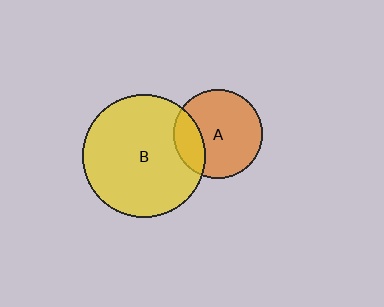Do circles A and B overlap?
Yes.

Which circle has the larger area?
Circle B (yellow).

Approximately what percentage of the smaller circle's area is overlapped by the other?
Approximately 25%.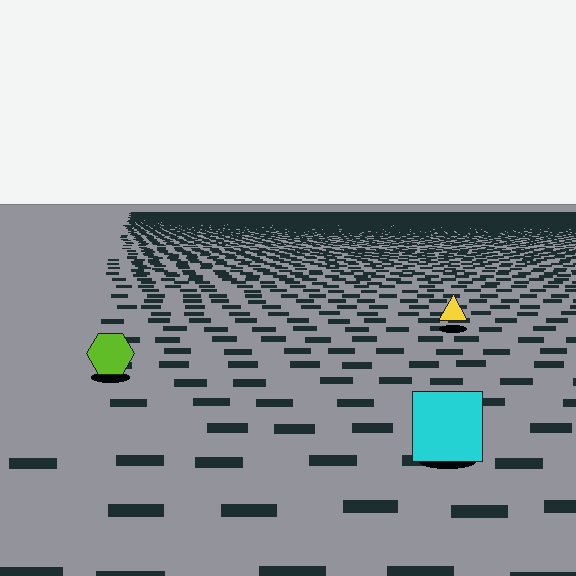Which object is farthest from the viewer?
The yellow triangle is farthest from the viewer. It appears smaller and the ground texture around it is denser.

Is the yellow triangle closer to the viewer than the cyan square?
No. The cyan square is closer — you can tell from the texture gradient: the ground texture is coarser near it.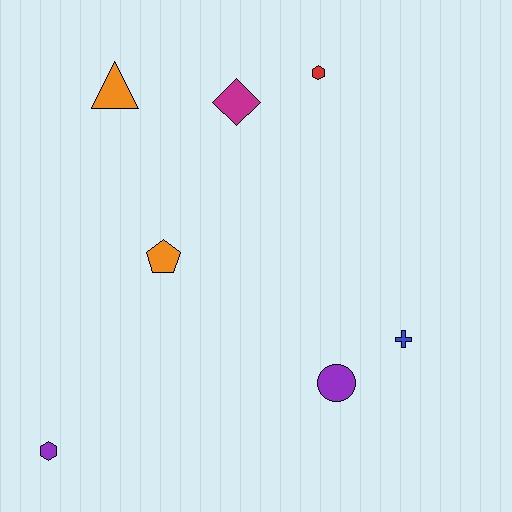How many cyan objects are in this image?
There are no cyan objects.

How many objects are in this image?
There are 7 objects.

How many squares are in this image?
There are no squares.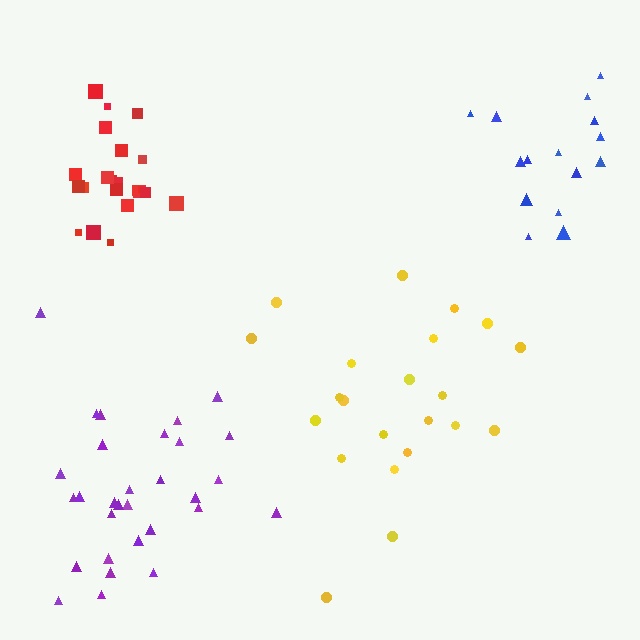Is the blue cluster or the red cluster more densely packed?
Red.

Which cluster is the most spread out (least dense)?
Blue.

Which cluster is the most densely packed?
Red.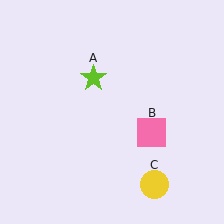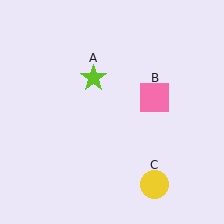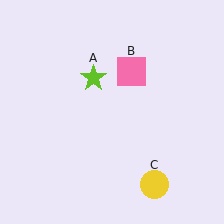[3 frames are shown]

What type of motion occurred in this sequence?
The pink square (object B) rotated counterclockwise around the center of the scene.